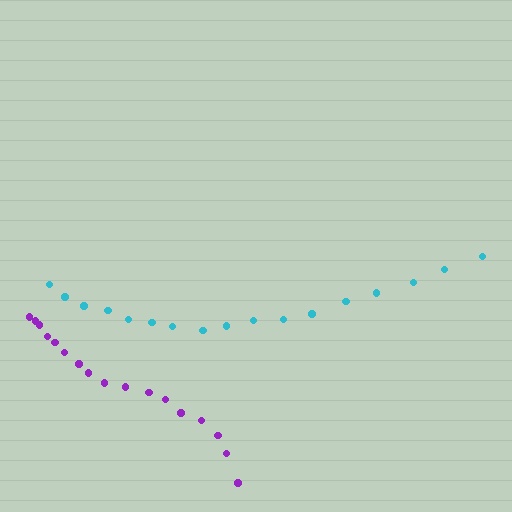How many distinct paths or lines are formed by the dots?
There are 2 distinct paths.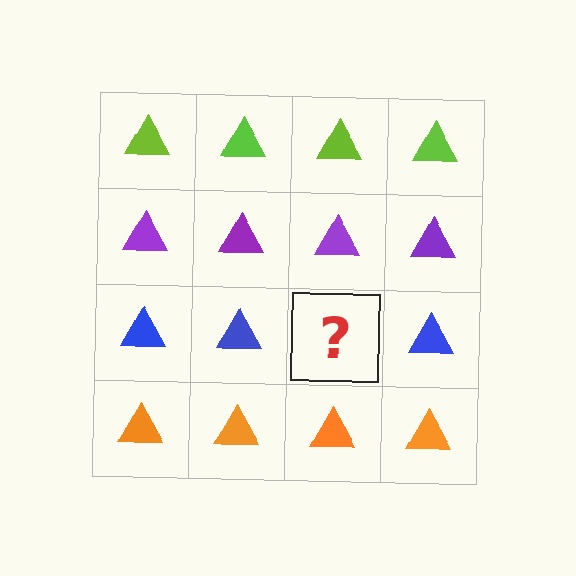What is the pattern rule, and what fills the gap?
The rule is that each row has a consistent color. The gap should be filled with a blue triangle.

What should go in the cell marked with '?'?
The missing cell should contain a blue triangle.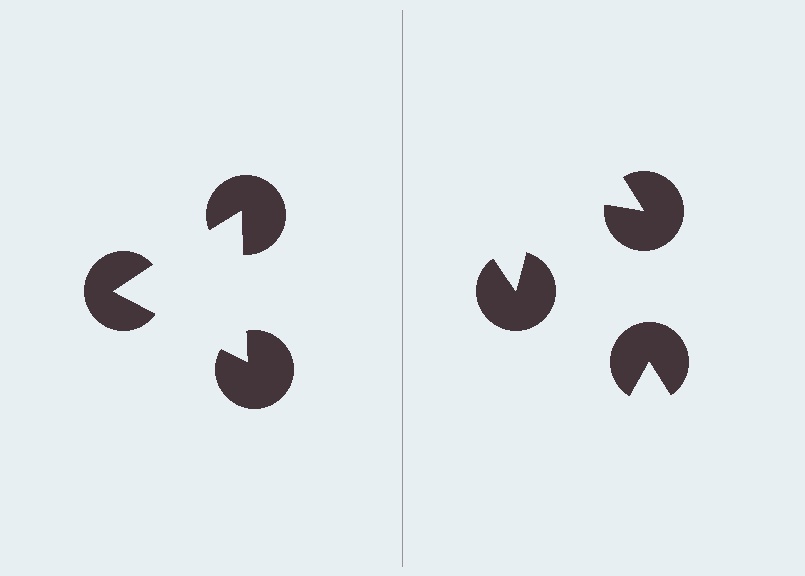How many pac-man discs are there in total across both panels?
6 — 3 on each side.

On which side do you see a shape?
An illusory triangle appears on the left side. On the right side the wedge cuts are rotated, so no coherent shape forms.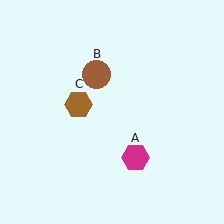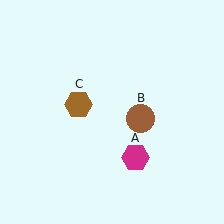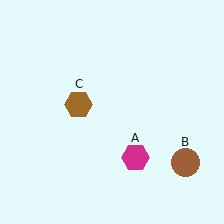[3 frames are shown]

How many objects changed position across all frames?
1 object changed position: brown circle (object B).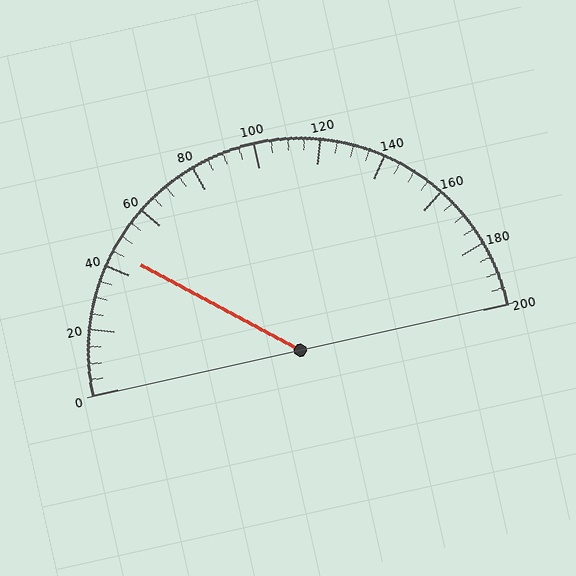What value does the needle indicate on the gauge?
The needle indicates approximately 45.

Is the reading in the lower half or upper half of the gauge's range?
The reading is in the lower half of the range (0 to 200).